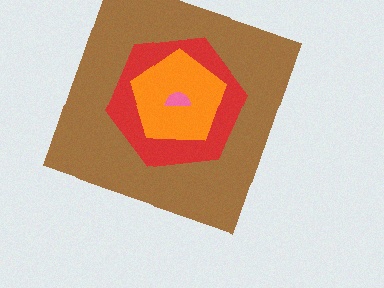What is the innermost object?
The pink semicircle.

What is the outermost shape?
The brown square.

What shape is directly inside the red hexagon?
The orange pentagon.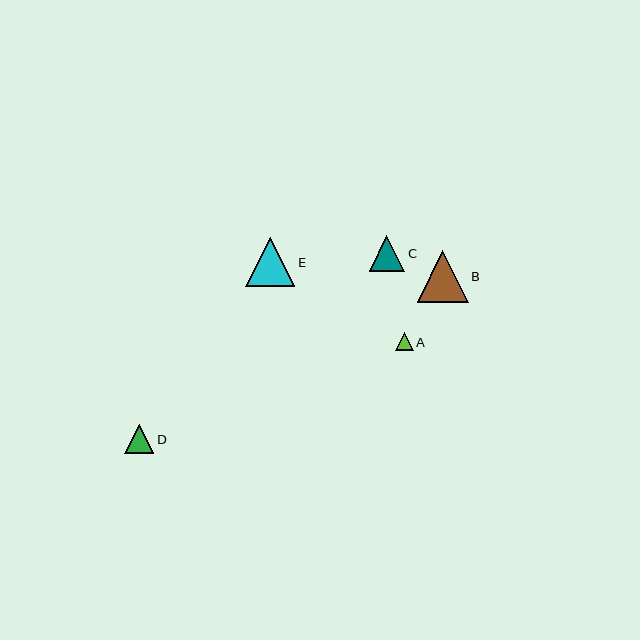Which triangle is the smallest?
Triangle A is the smallest with a size of approximately 18 pixels.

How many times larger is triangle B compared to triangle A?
Triangle B is approximately 2.8 times the size of triangle A.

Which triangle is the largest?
Triangle B is the largest with a size of approximately 51 pixels.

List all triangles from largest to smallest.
From largest to smallest: B, E, C, D, A.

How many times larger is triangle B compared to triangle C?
Triangle B is approximately 1.4 times the size of triangle C.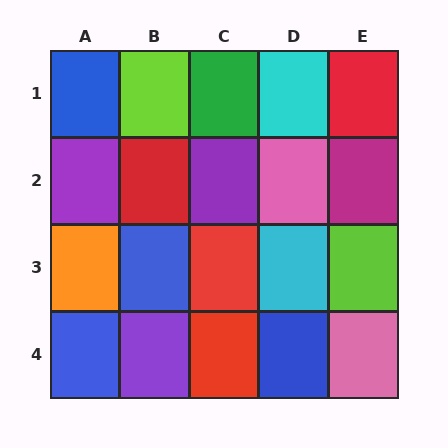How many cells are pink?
2 cells are pink.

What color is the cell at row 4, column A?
Blue.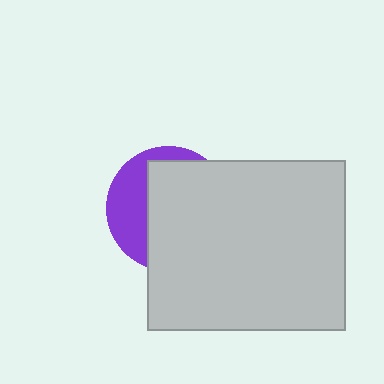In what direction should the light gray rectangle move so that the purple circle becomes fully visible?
The light gray rectangle should move right. That is the shortest direction to clear the overlap and leave the purple circle fully visible.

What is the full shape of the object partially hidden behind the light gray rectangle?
The partially hidden object is a purple circle.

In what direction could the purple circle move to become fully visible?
The purple circle could move left. That would shift it out from behind the light gray rectangle entirely.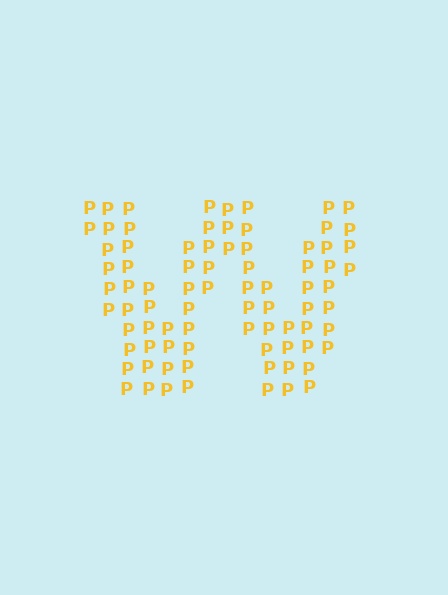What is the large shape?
The large shape is the letter W.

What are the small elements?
The small elements are letter P's.